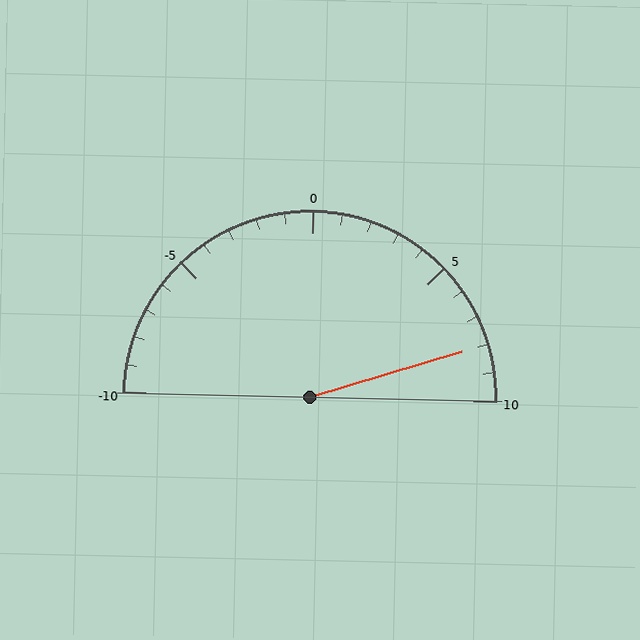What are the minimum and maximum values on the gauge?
The gauge ranges from -10 to 10.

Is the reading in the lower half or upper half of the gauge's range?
The reading is in the upper half of the range (-10 to 10).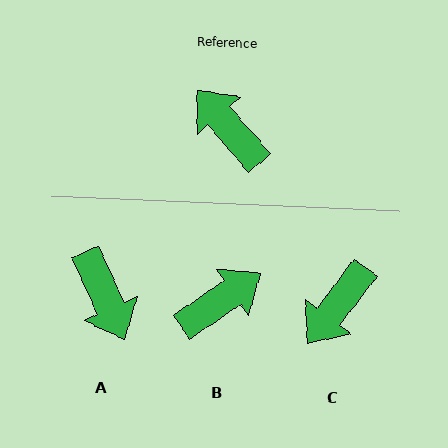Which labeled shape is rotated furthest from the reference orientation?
A, about 163 degrees away.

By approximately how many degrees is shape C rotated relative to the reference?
Approximately 102 degrees counter-clockwise.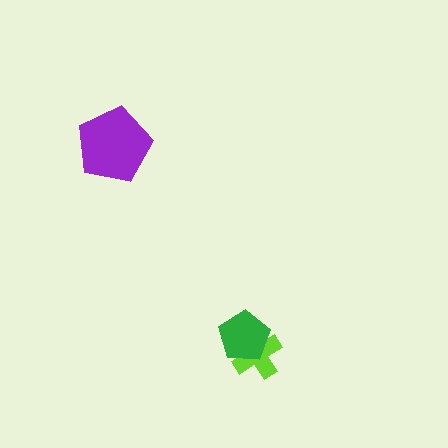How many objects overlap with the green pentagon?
1 object overlaps with the green pentagon.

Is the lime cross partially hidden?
Yes, it is partially covered by another shape.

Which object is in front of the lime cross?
The green pentagon is in front of the lime cross.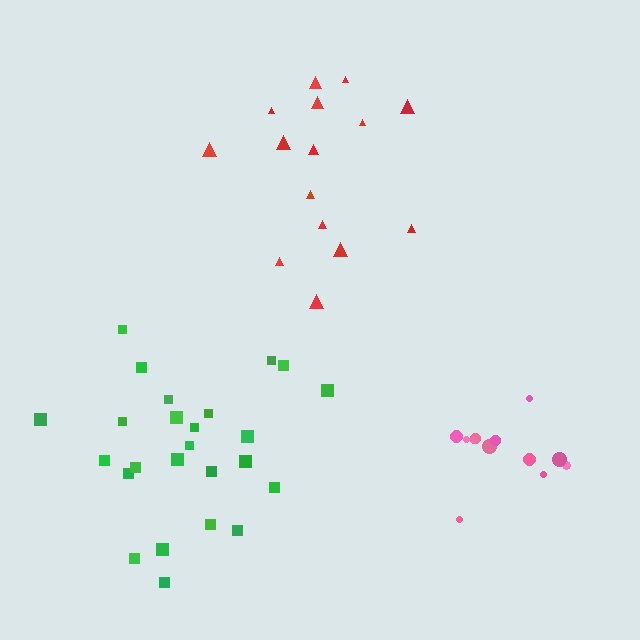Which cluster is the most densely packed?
Pink.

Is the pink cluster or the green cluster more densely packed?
Pink.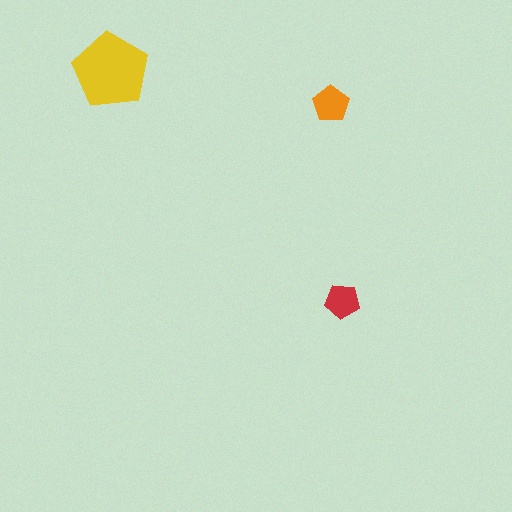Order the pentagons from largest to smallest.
the yellow one, the orange one, the red one.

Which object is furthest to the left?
The yellow pentagon is leftmost.